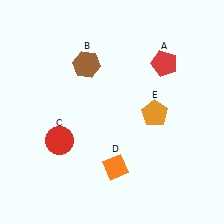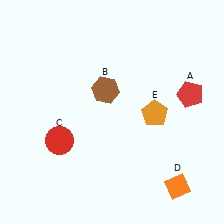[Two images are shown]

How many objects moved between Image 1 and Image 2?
3 objects moved between the two images.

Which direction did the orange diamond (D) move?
The orange diamond (D) moved right.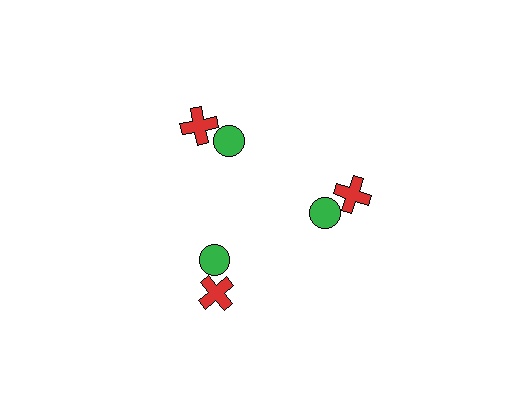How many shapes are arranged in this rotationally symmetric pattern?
There are 6 shapes, arranged in 3 groups of 2.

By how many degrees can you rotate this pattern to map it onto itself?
The pattern maps onto itself every 120 degrees of rotation.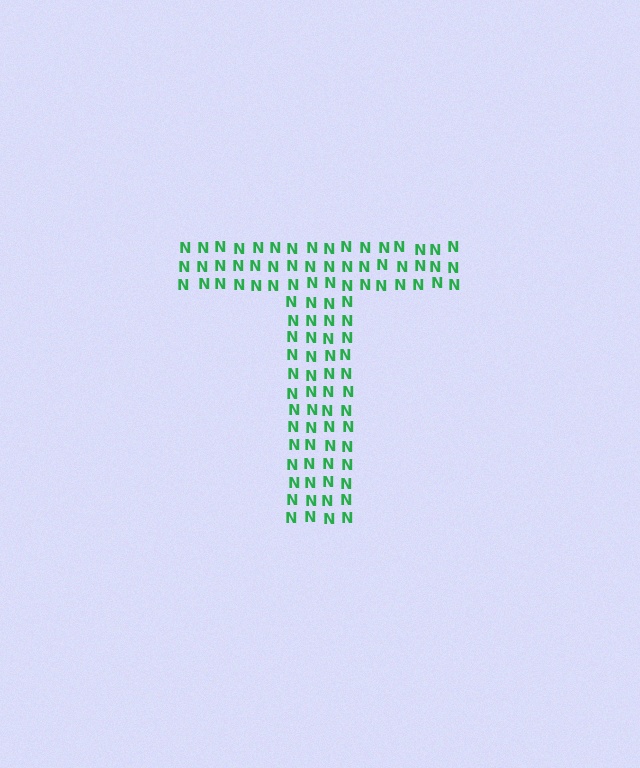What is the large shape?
The large shape is the letter T.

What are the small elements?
The small elements are letter N's.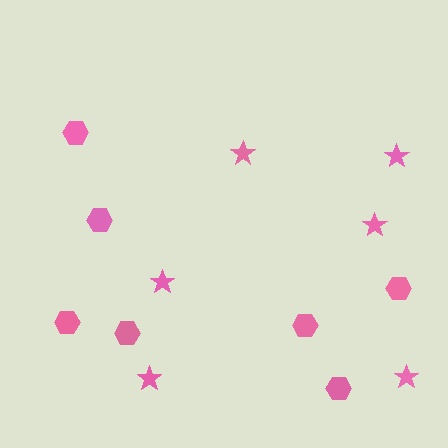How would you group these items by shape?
There are 2 groups: one group of stars (6) and one group of hexagons (7).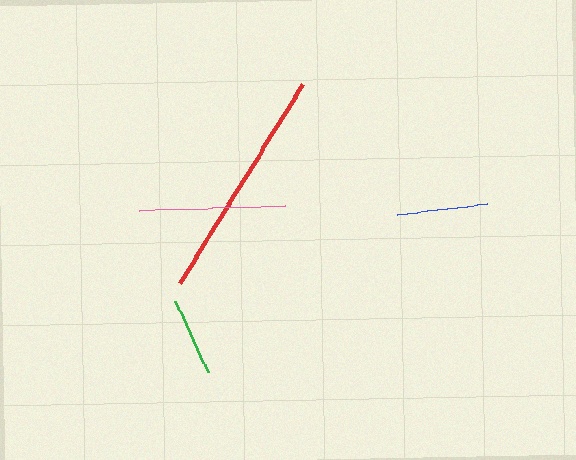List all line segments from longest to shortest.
From longest to shortest: red, pink, blue, green.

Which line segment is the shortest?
The green line is the shortest at approximately 77 pixels.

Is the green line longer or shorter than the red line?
The red line is longer than the green line.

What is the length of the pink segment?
The pink segment is approximately 146 pixels long.